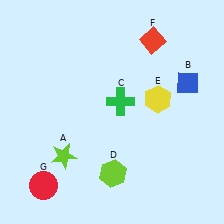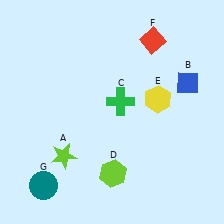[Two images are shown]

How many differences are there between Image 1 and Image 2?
There is 1 difference between the two images.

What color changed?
The circle (G) changed from red in Image 1 to teal in Image 2.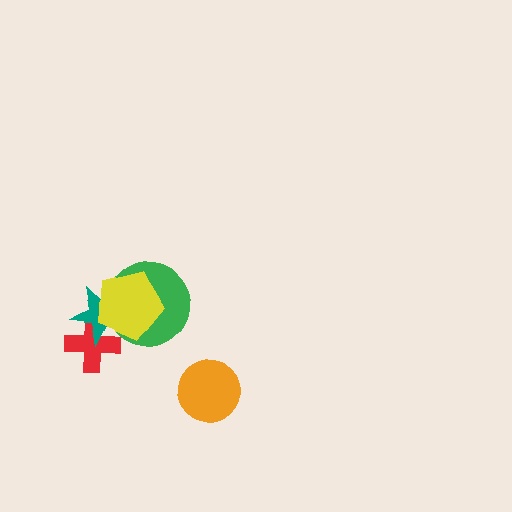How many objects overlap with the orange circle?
0 objects overlap with the orange circle.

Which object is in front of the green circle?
The yellow pentagon is in front of the green circle.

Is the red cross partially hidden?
Yes, it is partially covered by another shape.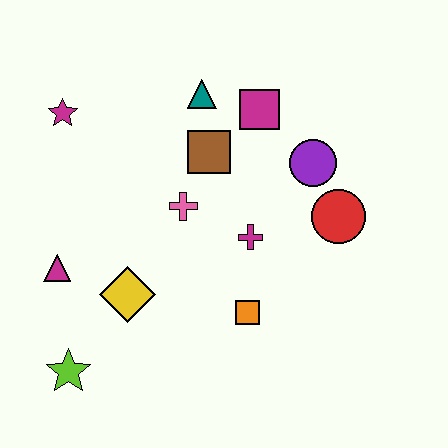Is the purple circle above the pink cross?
Yes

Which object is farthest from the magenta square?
The lime star is farthest from the magenta square.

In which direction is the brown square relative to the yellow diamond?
The brown square is above the yellow diamond.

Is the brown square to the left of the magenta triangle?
No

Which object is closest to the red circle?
The purple circle is closest to the red circle.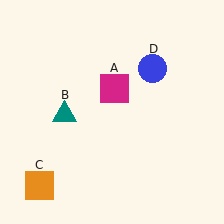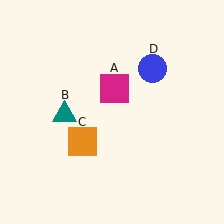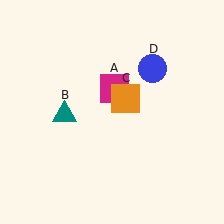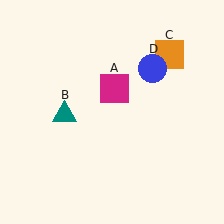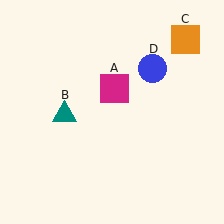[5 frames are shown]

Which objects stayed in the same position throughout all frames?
Magenta square (object A) and teal triangle (object B) and blue circle (object D) remained stationary.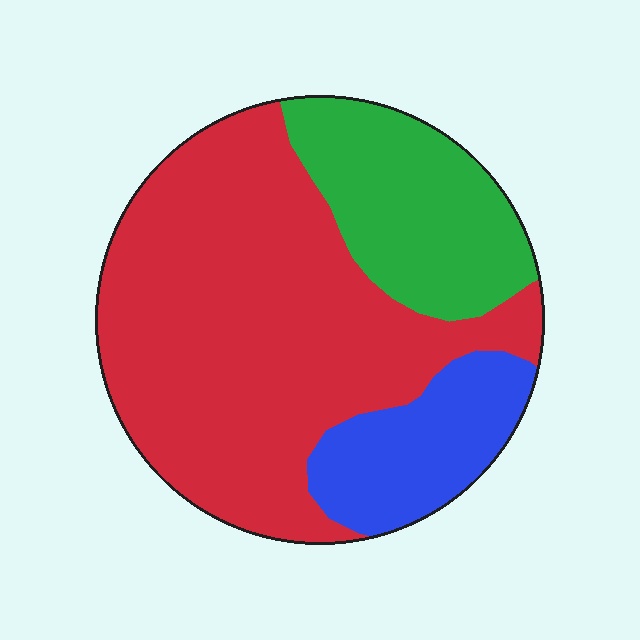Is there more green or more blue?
Green.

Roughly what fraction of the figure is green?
Green covers 22% of the figure.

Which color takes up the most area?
Red, at roughly 60%.